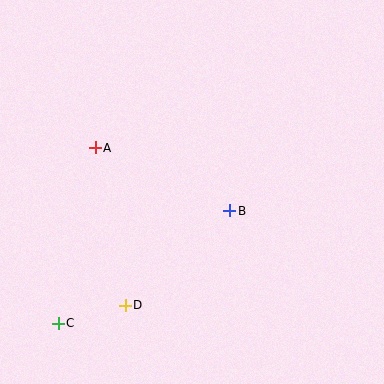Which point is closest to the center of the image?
Point B at (230, 211) is closest to the center.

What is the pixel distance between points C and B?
The distance between C and B is 205 pixels.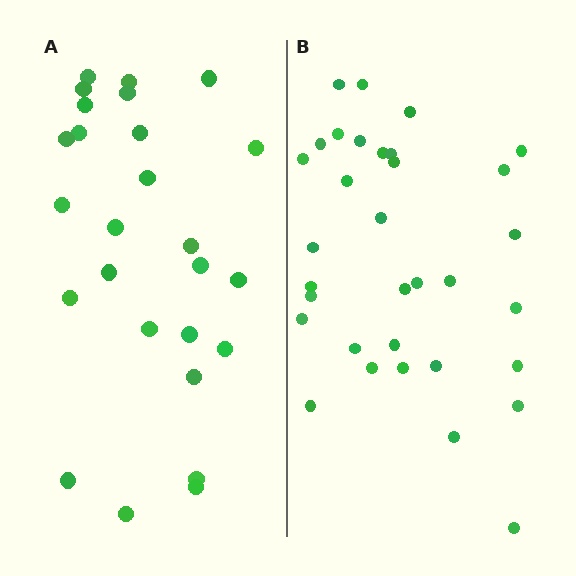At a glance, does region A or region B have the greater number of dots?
Region B (the right region) has more dots.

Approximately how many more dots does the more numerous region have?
Region B has roughly 8 or so more dots than region A.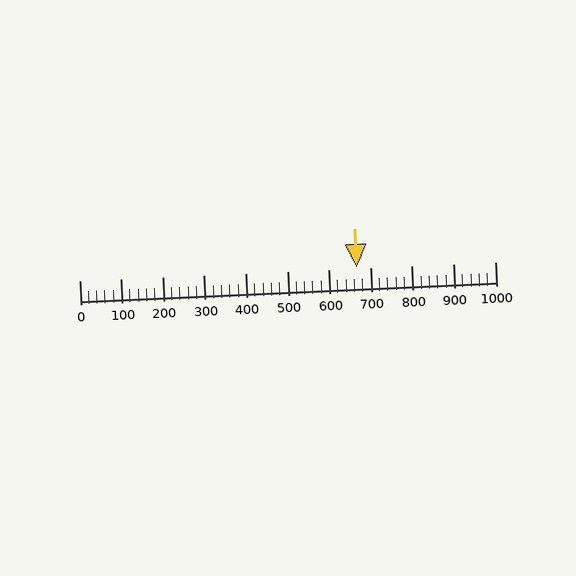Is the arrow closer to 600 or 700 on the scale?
The arrow is closer to 700.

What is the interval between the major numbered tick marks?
The major tick marks are spaced 100 units apart.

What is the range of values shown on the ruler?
The ruler shows values from 0 to 1000.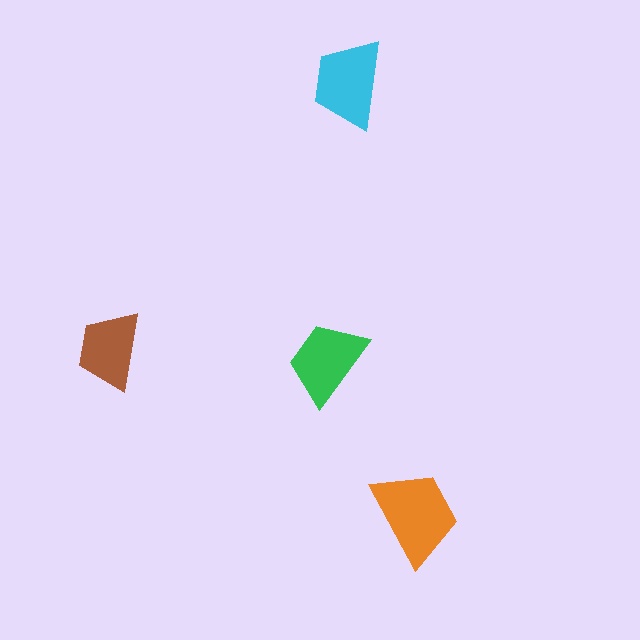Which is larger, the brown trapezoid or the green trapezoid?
The green one.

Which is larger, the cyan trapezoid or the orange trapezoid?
The orange one.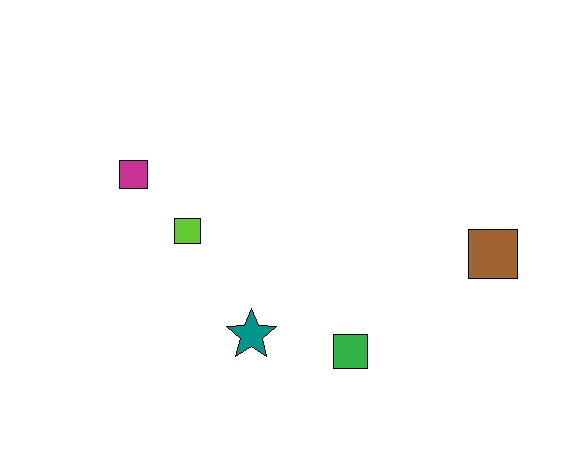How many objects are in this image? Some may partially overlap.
There are 5 objects.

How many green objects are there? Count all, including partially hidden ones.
There is 1 green object.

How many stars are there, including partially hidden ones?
There is 1 star.